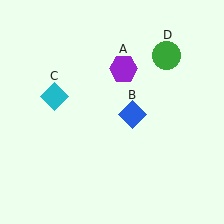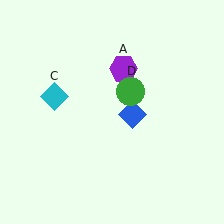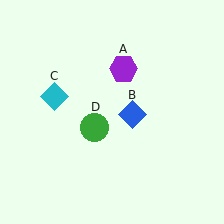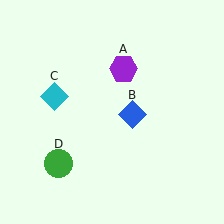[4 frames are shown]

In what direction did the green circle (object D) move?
The green circle (object D) moved down and to the left.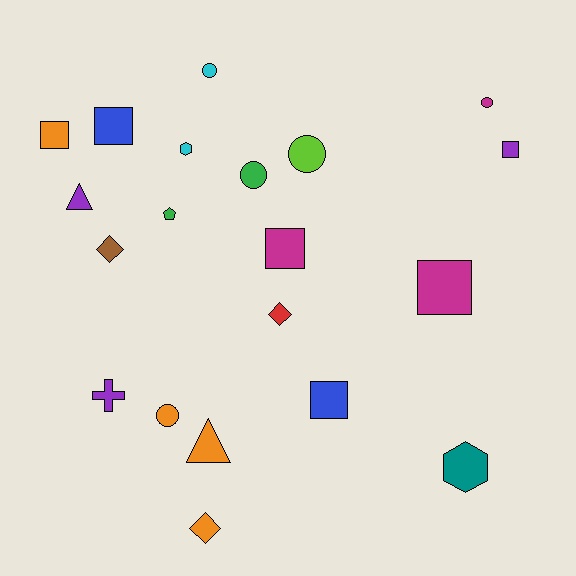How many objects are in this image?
There are 20 objects.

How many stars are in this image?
There are no stars.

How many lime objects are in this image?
There is 1 lime object.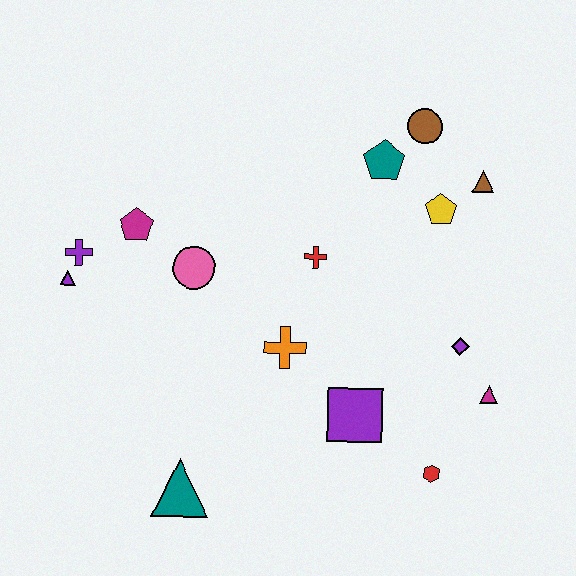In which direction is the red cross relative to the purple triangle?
The red cross is to the right of the purple triangle.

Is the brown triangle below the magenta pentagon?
No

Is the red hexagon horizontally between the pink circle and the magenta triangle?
Yes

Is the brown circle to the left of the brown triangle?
Yes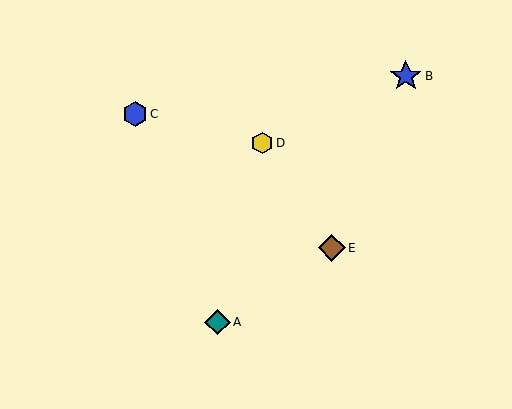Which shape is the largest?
The blue star (labeled B) is the largest.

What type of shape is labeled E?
Shape E is a brown diamond.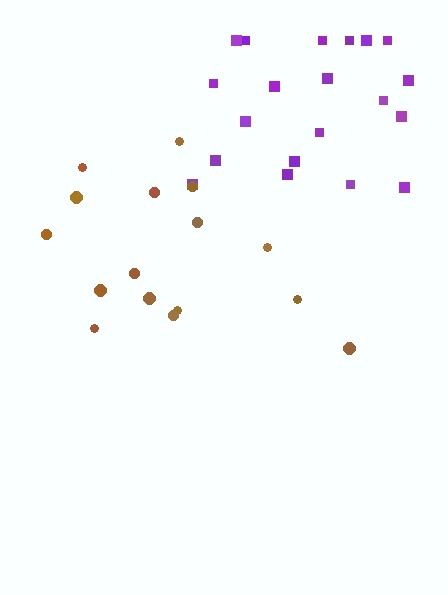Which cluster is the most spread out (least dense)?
Brown.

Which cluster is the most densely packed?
Purple.